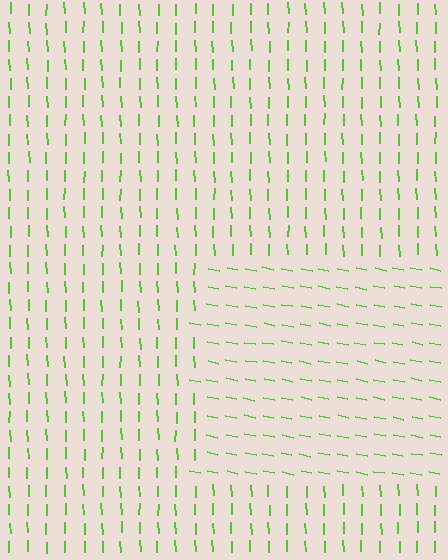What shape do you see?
I see a rectangle.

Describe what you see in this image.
The image is filled with small lime line segments. A rectangle region in the image has lines oriented differently from the surrounding lines, creating a visible texture boundary.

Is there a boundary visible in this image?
Yes, there is a texture boundary formed by a change in line orientation.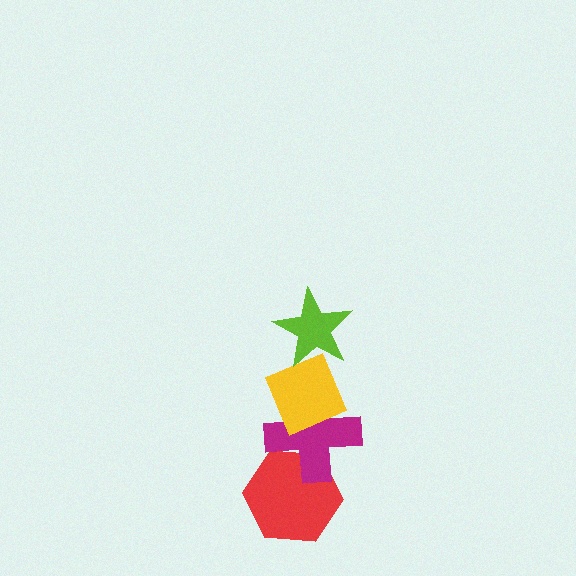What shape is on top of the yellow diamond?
The lime star is on top of the yellow diamond.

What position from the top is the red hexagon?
The red hexagon is 4th from the top.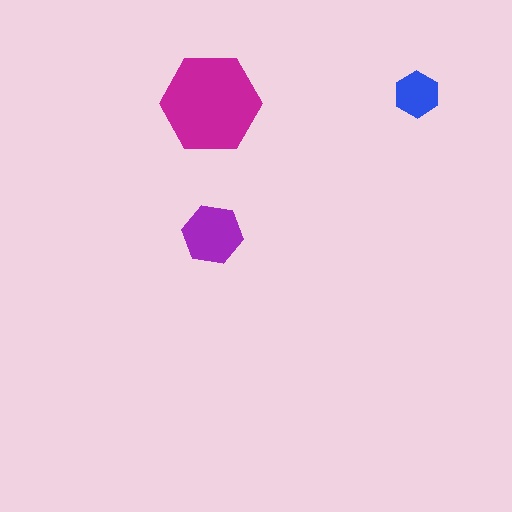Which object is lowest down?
The purple hexagon is bottommost.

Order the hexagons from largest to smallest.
the magenta one, the purple one, the blue one.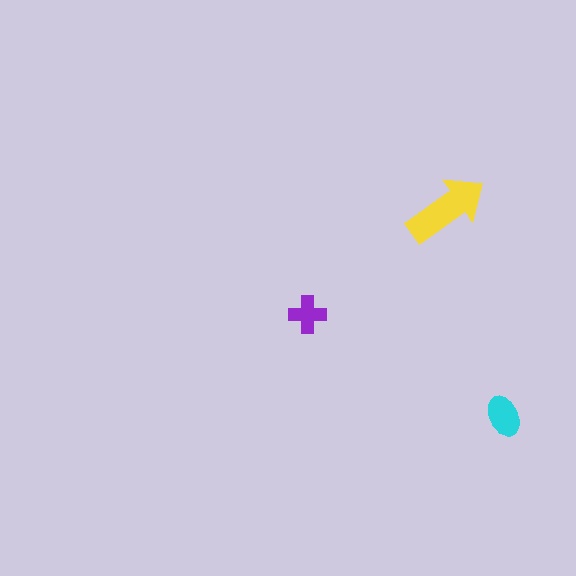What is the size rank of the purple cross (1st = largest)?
3rd.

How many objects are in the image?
There are 3 objects in the image.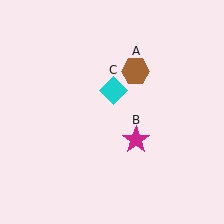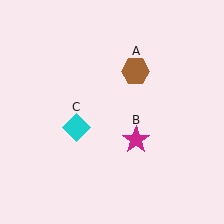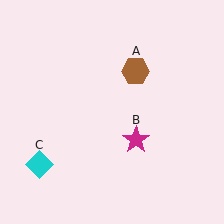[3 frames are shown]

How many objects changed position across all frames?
1 object changed position: cyan diamond (object C).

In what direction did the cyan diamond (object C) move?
The cyan diamond (object C) moved down and to the left.